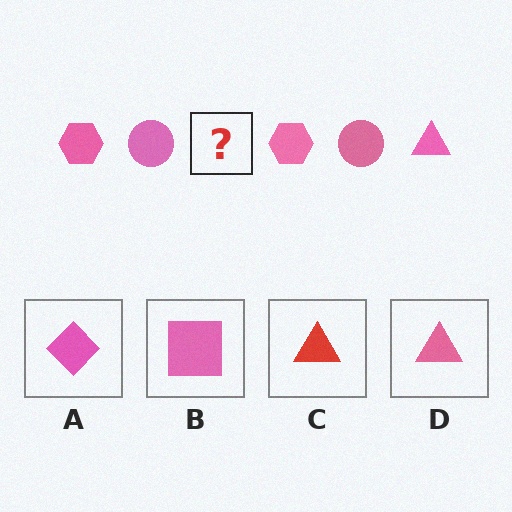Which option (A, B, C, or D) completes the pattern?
D.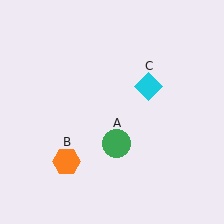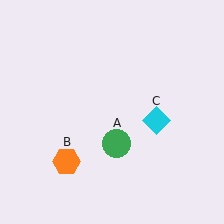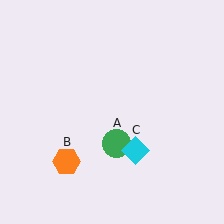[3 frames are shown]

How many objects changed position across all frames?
1 object changed position: cyan diamond (object C).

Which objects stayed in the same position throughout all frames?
Green circle (object A) and orange hexagon (object B) remained stationary.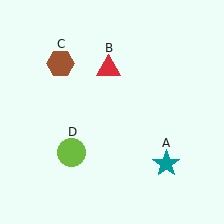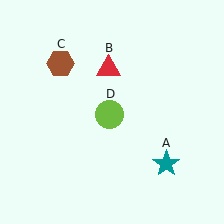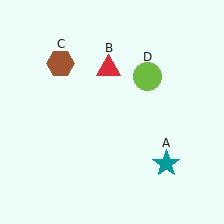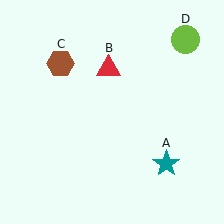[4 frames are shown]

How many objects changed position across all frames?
1 object changed position: lime circle (object D).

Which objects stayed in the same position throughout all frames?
Teal star (object A) and red triangle (object B) and brown hexagon (object C) remained stationary.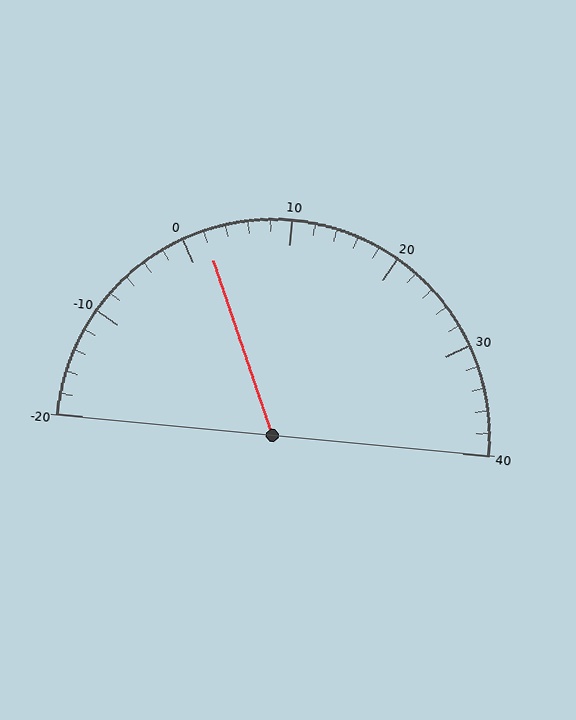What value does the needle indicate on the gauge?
The needle indicates approximately 2.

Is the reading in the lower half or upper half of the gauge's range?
The reading is in the lower half of the range (-20 to 40).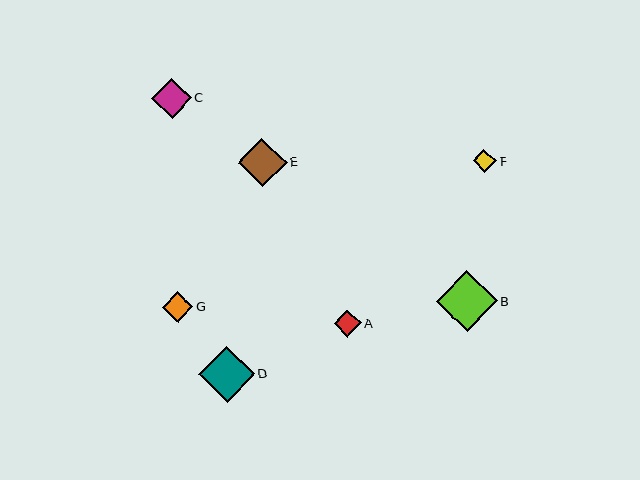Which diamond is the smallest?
Diamond F is the smallest with a size of approximately 23 pixels.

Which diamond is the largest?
Diamond B is the largest with a size of approximately 60 pixels.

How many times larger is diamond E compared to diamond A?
Diamond E is approximately 1.8 times the size of diamond A.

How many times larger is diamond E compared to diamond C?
Diamond E is approximately 1.2 times the size of diamond C.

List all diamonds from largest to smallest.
From largest to smallest: B, D, E, C, G, A, F.